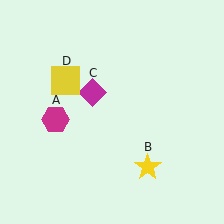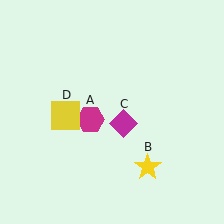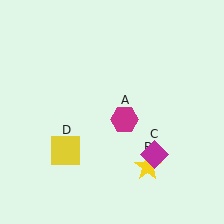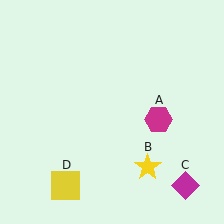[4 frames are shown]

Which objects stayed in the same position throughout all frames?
Yellow star (object B) remained stationary.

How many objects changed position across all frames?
3 objects changed position: magenta hexagon (object A), magenta diamond (object C), yellow square (object D).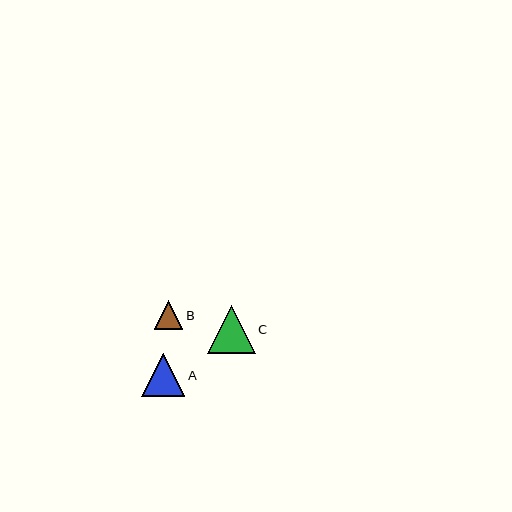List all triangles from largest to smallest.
From largest to smallest: C, A, B.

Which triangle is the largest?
Triangle C is the largest with a size of approximately 47 pixels.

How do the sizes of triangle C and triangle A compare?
Triangle C and triangle A are approximately the same size.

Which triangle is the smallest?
Triangle B is the smallest with a size of approximately 29 pixels.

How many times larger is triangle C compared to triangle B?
Triangle C is approximately 1.6 times the size of triangle B.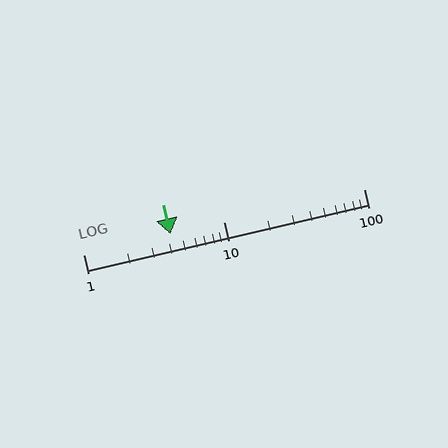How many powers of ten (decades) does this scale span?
The scale spans 2 decades, from 1 to 100.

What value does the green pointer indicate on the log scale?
The pointer indicates approximately 4.2.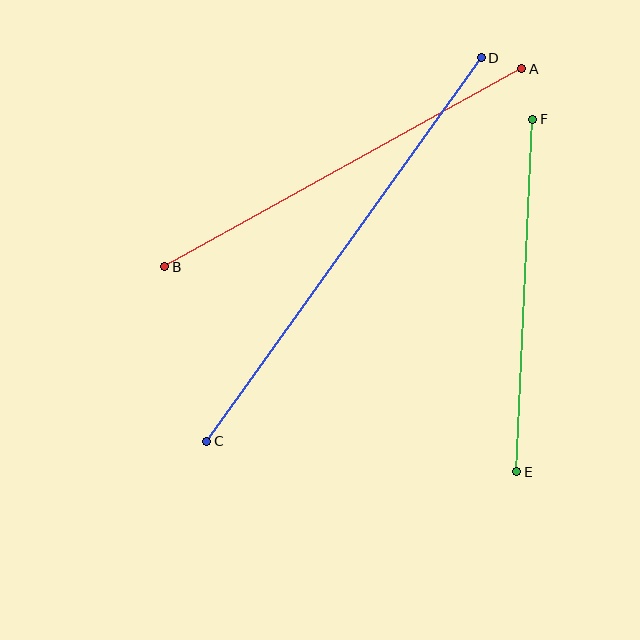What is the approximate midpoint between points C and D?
The midpoint is at approximately (344, 250) pixels.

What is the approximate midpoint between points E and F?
The midpoint is at approximately (525, 295) pixels.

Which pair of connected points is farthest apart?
Points C and D are farthest apart.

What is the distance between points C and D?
The distance is approximately 472 pixels.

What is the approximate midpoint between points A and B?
The midpoint is at approximately (343, 168) pixels.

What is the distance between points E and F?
The distance is approximately 353 pixels.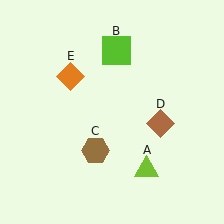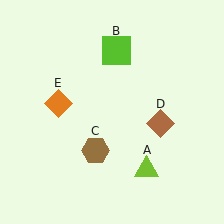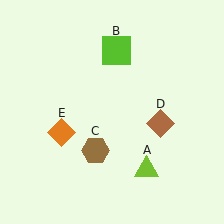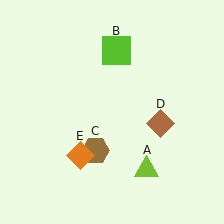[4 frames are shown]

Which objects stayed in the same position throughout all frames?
Lime triangle (object A) and lime square (object B) and brown hexagon (object C) and brown diamond (object D) remained stationary.